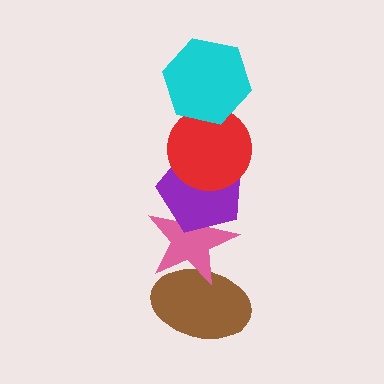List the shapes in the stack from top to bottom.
From top to bottom: the cyan hexagon, the red circle, the purple pentagon, the pink star, the brown ellipse.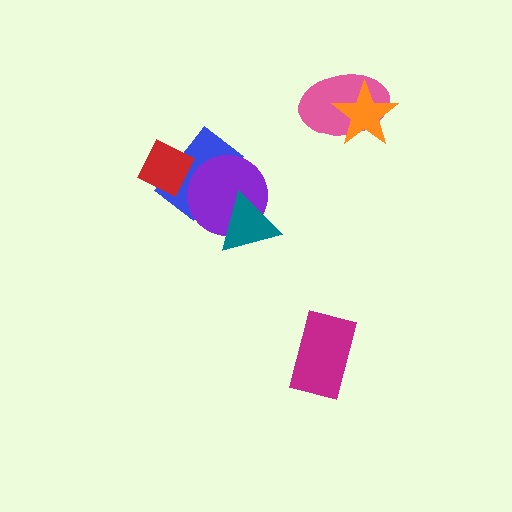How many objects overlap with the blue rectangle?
2 objects overlap with the blue rectangle.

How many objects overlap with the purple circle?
2 objects overlap with the purple circle.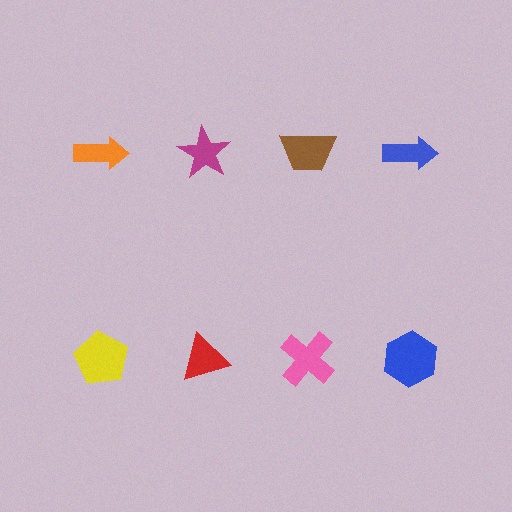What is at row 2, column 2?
A red triangle.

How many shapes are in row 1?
4 shapes.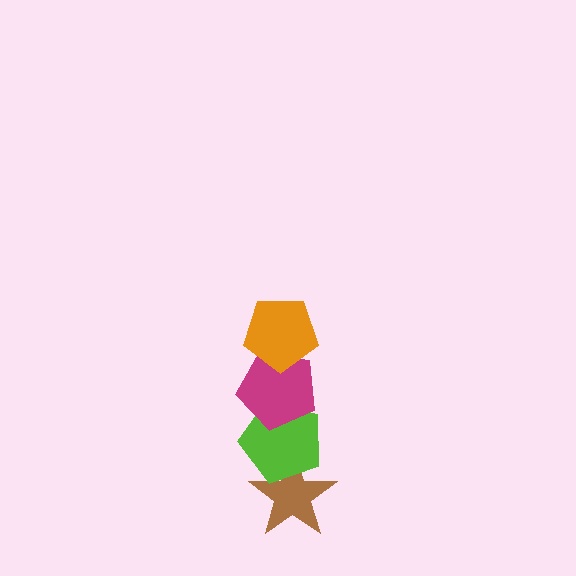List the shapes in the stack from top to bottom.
From top to bottom: the orange pentagon, the magenta pentagon, the lime pentagon, the brown star.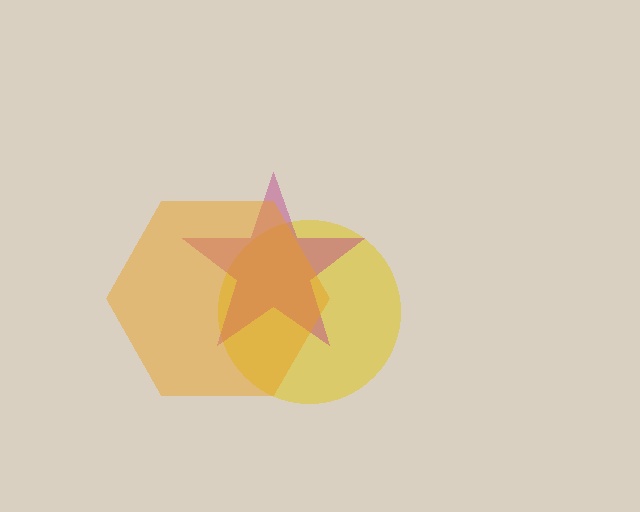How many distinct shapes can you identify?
There are 3 distinct shapes: a yellow circle, a magenta star, an orange hexagon.